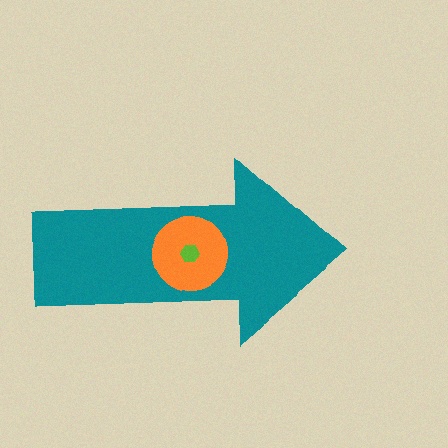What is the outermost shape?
The teal arrow.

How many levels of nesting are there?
3.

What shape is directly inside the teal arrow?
The orange circle.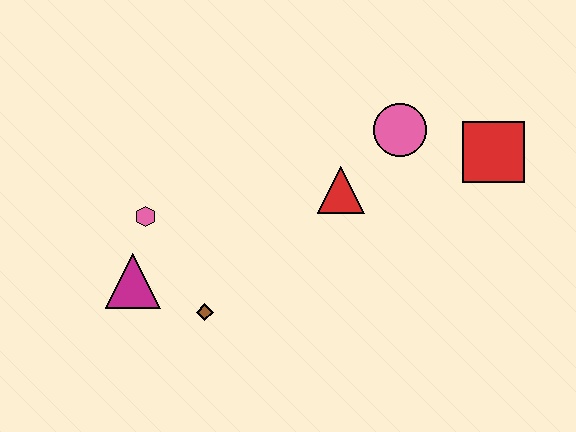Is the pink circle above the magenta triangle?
Yes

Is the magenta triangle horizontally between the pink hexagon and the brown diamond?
No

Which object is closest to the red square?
The pink circle is closest to the red square.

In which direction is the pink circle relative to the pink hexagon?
The pink circle is to the right of the pink hexagon.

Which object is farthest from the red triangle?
The magenta triangle is farthest from the red triangle.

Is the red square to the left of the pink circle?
No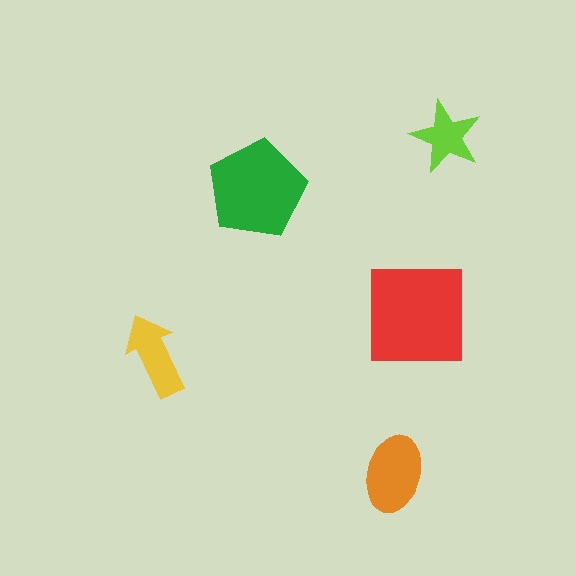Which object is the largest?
The red square.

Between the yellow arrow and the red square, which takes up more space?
The red square.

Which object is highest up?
The lime star is topmost.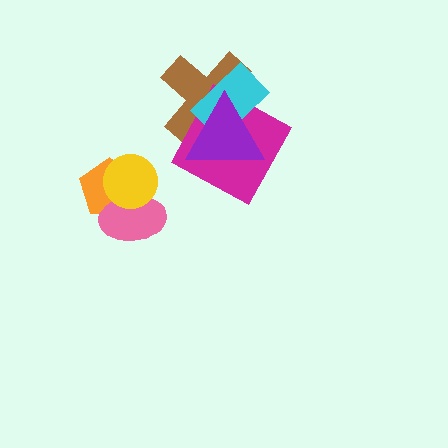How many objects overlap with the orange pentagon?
2 objects overlap with the orange pentagon.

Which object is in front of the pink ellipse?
The yellow circle is in front of the pink ellipse.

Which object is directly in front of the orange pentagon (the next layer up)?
The pink ellipse is directly in front of the orange pentagon.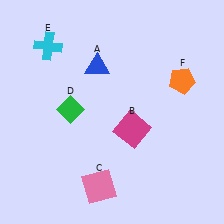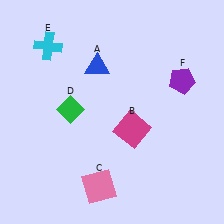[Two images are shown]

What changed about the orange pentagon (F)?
In Image 1, F is orange. In Image 2, it changed to purple.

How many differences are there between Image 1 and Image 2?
There is 1 difference between the two images.